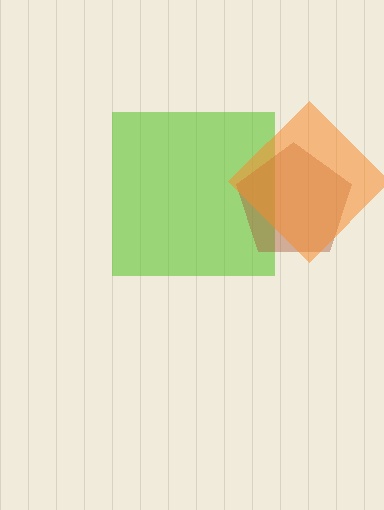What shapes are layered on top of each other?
The layered shapes are: a lime square, a brown pentagon, an orange diamond.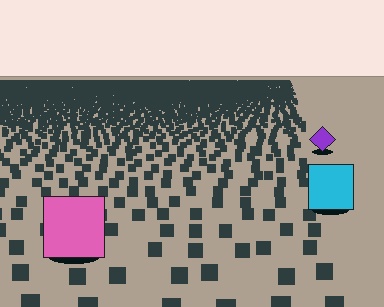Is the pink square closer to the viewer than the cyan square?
Yes. The pink square is closer — you can tell from the texture gradient: the ground texture is coarser near it.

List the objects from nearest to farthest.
From nearest to farthest: the pink square, the cyan square, the purple diamond.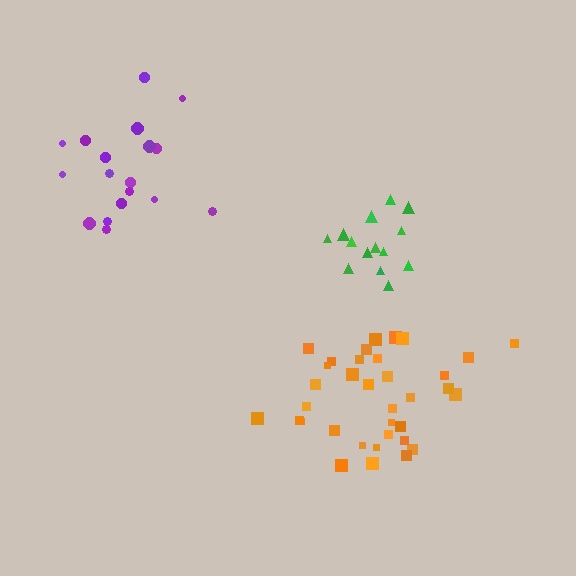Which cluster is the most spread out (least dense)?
Purple.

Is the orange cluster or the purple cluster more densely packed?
Orange.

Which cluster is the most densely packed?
Green.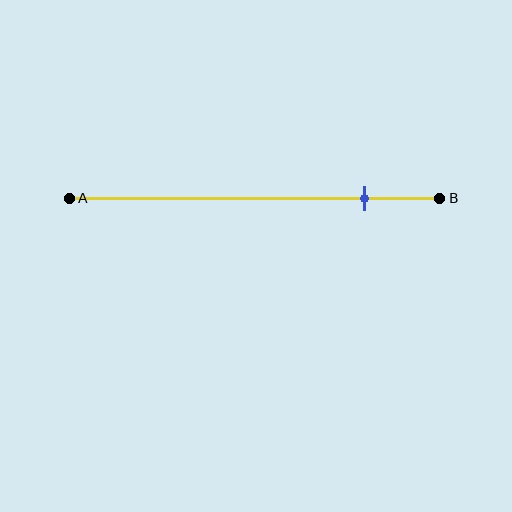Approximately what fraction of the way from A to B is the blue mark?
The blue mark is approximately 80% of the way from A to B.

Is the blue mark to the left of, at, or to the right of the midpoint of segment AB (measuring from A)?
The blue mark is to the right of the midpoint of segment AB.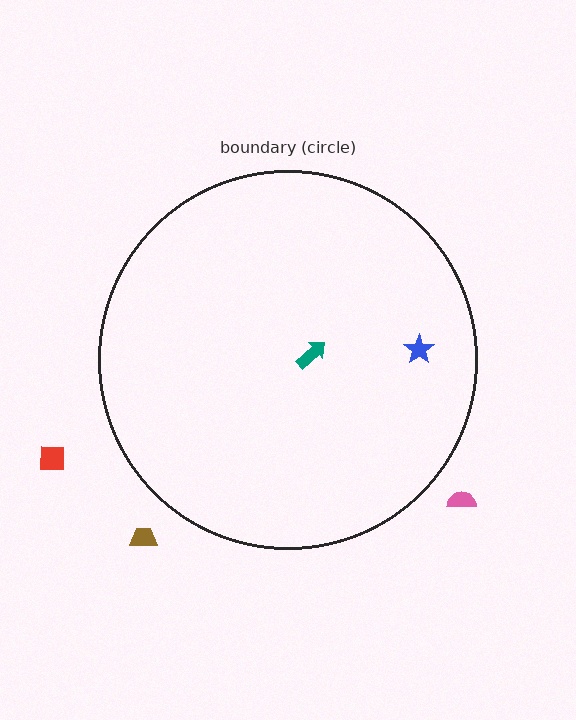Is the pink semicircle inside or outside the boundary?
Outside.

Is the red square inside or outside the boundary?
Outside.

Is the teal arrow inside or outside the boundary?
Inside.